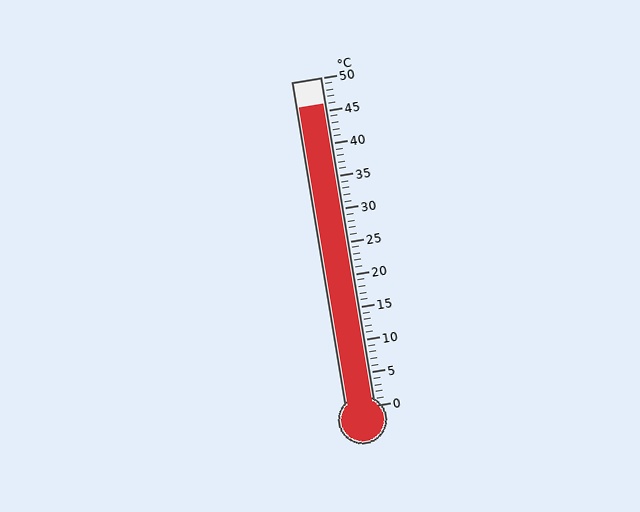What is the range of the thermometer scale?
The thermometer scale ranges from 0°C to 50°C.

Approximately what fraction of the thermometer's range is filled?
The thermometer is filled to approximately 90% of its range.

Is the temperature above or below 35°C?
The temperature is above 35°C.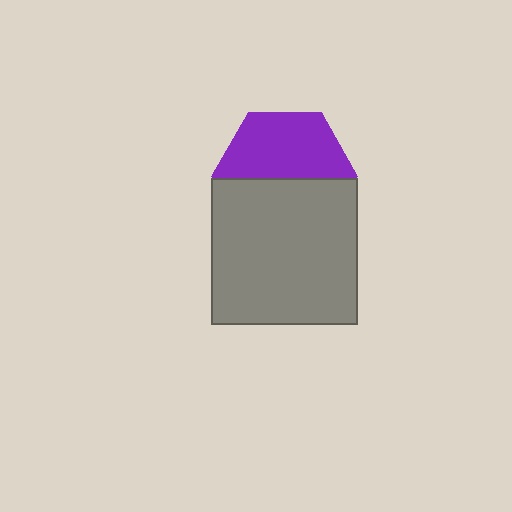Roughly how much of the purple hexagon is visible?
About half of it is visible (roughly 52%).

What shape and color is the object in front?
The object in front is a gray square.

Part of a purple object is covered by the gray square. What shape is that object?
It is a hexagon.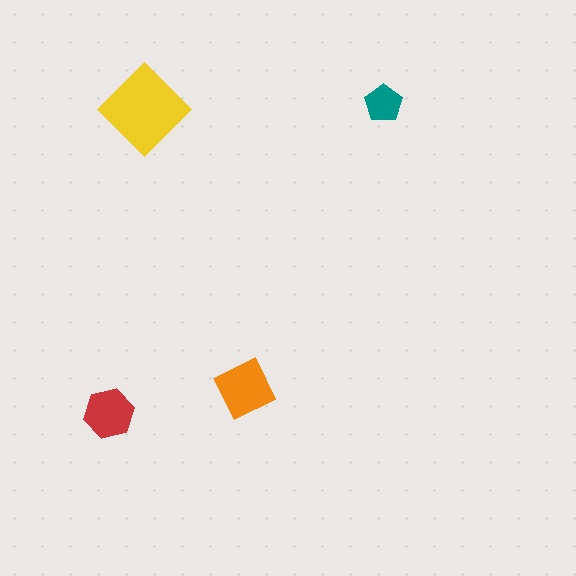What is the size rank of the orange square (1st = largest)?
2nd.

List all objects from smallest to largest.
The teal pentagon, the red hexagon, the orange square, the yellow diamond.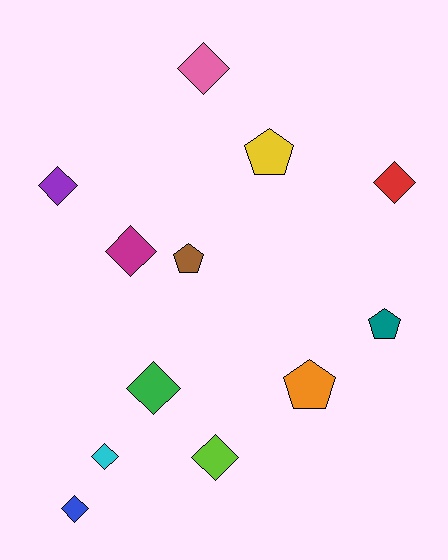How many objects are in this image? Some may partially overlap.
There are 12 objects.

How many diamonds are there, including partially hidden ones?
There are 8 diamonds.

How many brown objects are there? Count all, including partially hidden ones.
There is 1 brown object.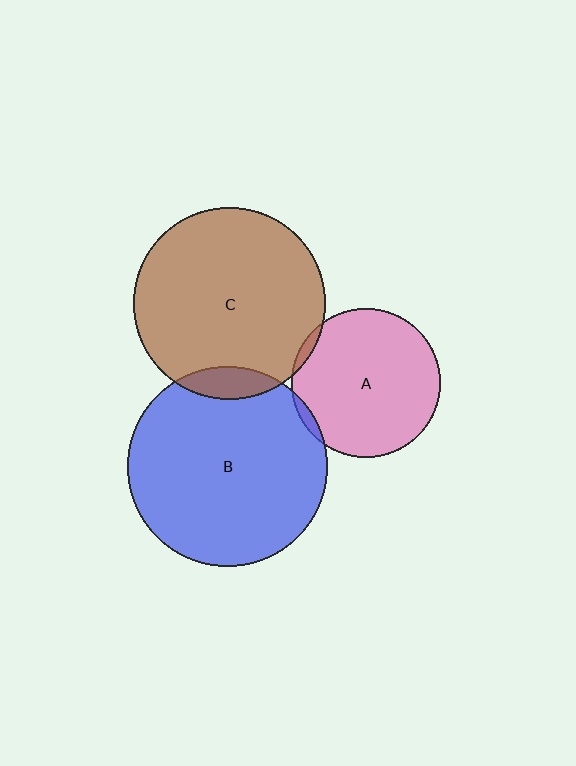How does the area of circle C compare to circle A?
Approximately 1.7 times.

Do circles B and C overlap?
Yes.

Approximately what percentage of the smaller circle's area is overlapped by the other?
Approximately 10%.